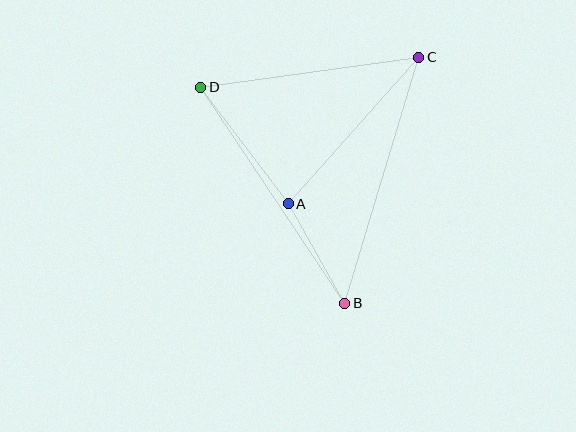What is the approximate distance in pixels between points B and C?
The distance between B and C is approximately 257 pixels.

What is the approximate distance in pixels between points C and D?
The distance between C and D is approximately 220 pixels.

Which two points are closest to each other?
Points A and B are closest to each other.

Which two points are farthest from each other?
Points B and D are farthest from each other.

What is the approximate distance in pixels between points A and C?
The distance between A and C is approximately 196 pixels.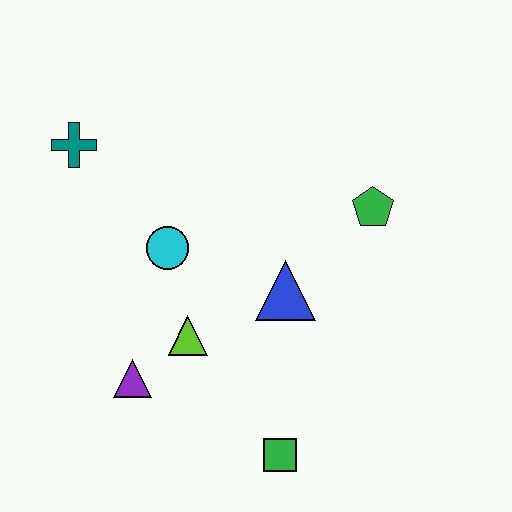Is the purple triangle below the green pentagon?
Yes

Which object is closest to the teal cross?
The cyan circle is closest to the teal cross.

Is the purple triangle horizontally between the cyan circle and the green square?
No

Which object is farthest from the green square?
The teal cross is farthest from the green square.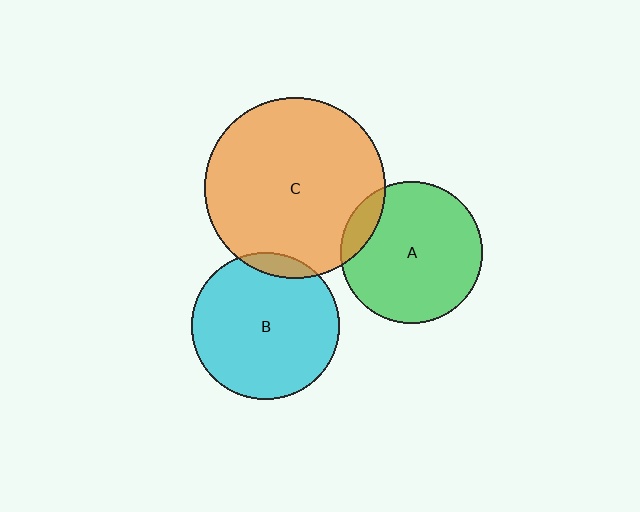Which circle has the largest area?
Circle C (orange).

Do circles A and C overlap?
Yes.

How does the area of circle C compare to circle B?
Approximately 1.5 times.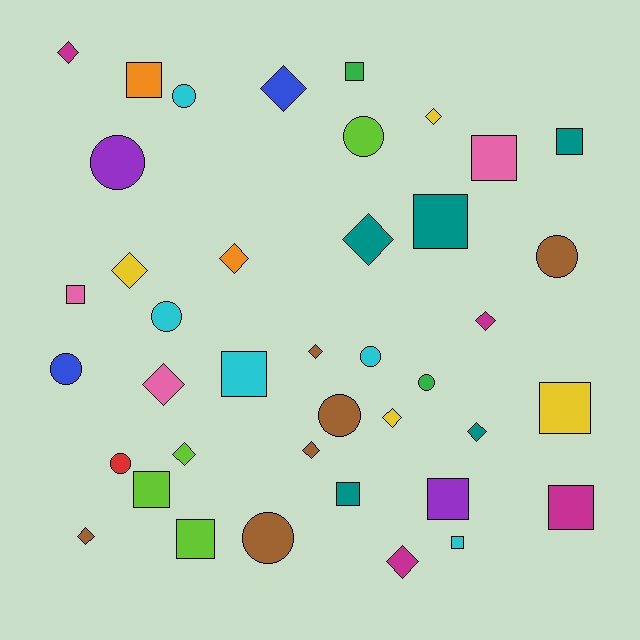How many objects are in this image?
There are 40 objects.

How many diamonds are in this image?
There are 15 diamonds.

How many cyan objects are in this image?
There are 5 cyan objects.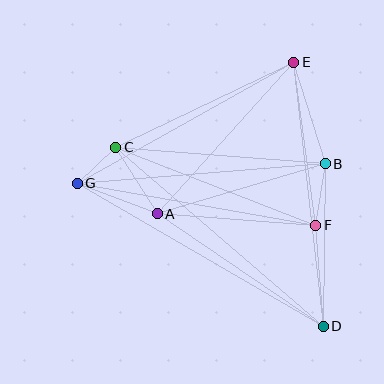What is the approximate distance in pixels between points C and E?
The distance between C and E is approximately 197 pixels.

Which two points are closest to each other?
Points C and G are closest to each other.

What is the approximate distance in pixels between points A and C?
The distance between A and C is approximately 78 pixels.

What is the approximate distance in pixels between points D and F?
The distance between D and F is approximately 101 pixels.